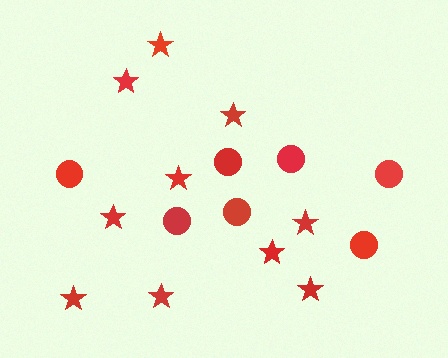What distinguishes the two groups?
There are 2 groups: one group of stars (10) and one group of circles (7).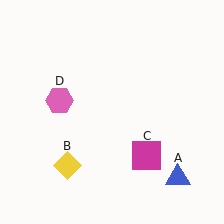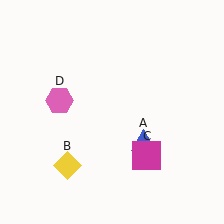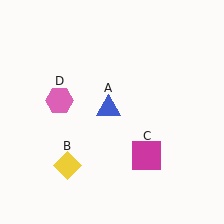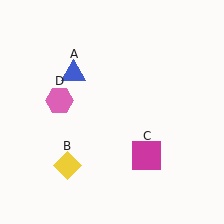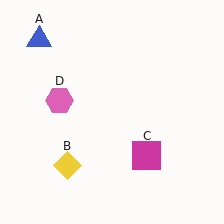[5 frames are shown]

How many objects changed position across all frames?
1 object changed position: blue triangle (object A).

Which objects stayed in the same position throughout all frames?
Yellow diamond (object B) and magenta square (object C) and pink hexagon (object D) remained stationary.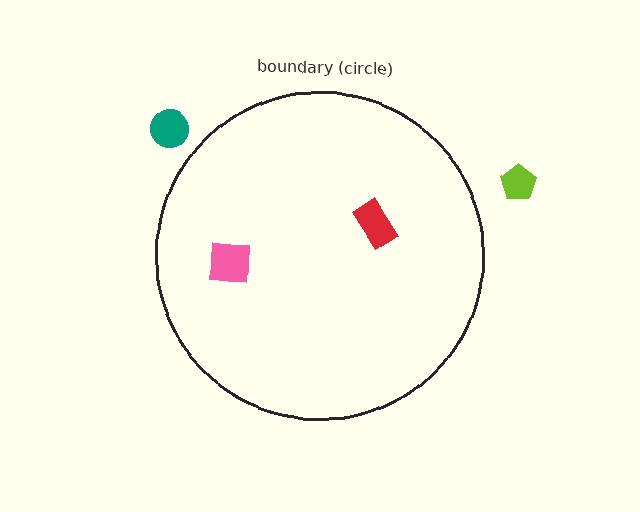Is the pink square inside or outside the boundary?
Inside.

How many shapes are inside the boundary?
2 inside, 2 outside.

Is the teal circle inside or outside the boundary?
Outside.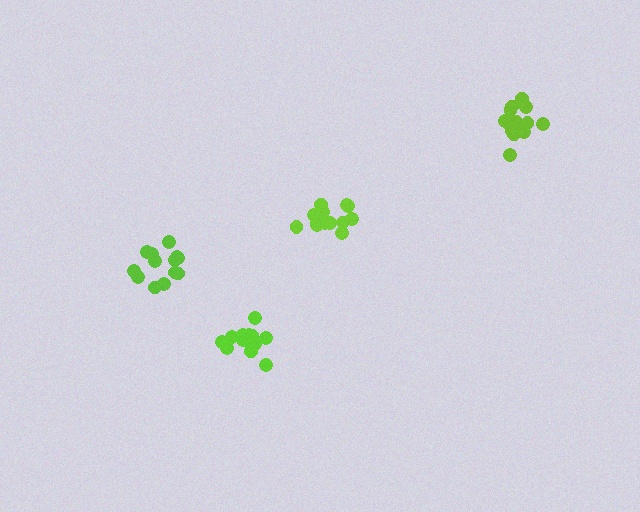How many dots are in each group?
Group 1: 13 dots, Group 2: 13 dots, Group 3: 15 dots, Group 4: 14 dots (55 total).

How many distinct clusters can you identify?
There are 4 distinct clusters.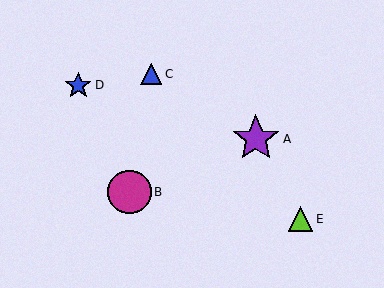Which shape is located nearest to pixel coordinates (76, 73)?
The blue star (labeled D) at (78, 85) is nearest to that location.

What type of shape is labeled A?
Shape A is a purple star.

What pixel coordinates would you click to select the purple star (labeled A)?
Click at (256, 139) to select the purple star A.